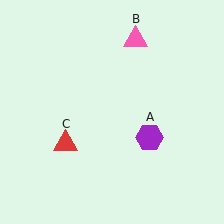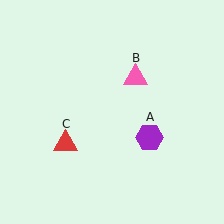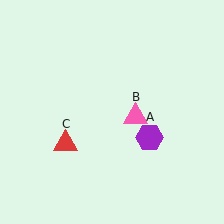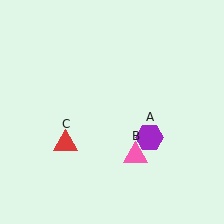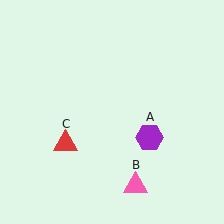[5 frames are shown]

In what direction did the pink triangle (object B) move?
The pink triangle (object B) moved down.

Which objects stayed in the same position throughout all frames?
Purple hexagon (object A) and red triangle (object C) remained stationary.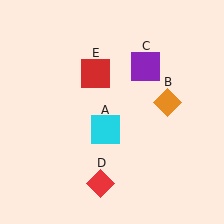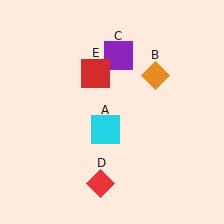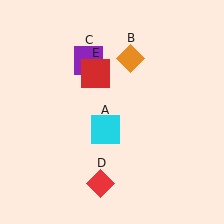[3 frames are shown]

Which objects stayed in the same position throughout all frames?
Cyan square (object A) and red diamond (object D) and red square (object E) remained stationary.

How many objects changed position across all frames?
2 objects changed position: orange diamond (object B), purple square (object C).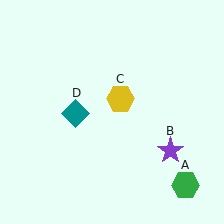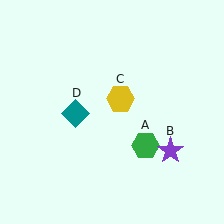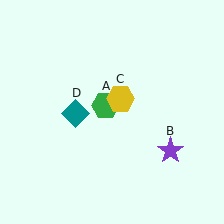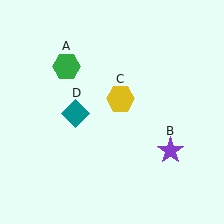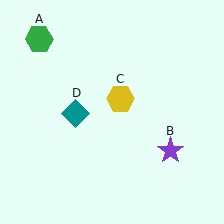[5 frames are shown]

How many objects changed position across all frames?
1 object changed position: green hexagon (object A).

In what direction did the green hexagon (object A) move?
The green hexagon (object A) moved up and to the left.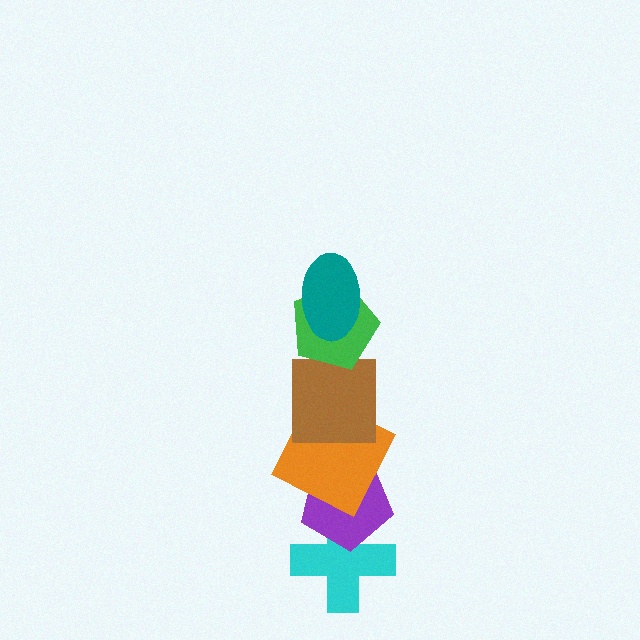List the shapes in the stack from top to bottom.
From top to bottom: the teal ellipse, the green pentagon, the brown square, the orange square, the purple pentagon, the cyan cross.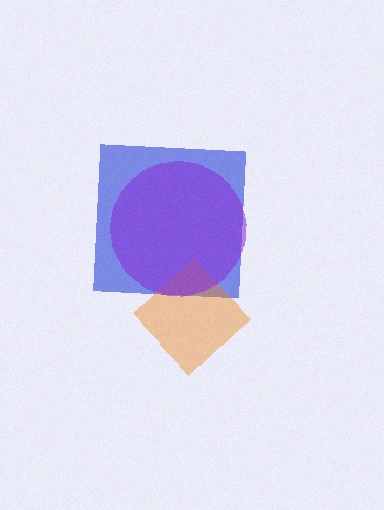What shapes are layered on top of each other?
The layered shapes are: a blue square, an orange diamond, a purple circle.